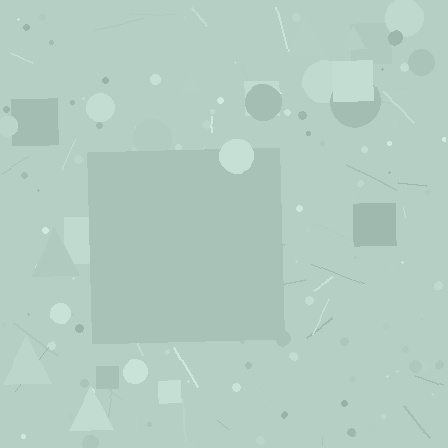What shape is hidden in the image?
A square is hidden in the image.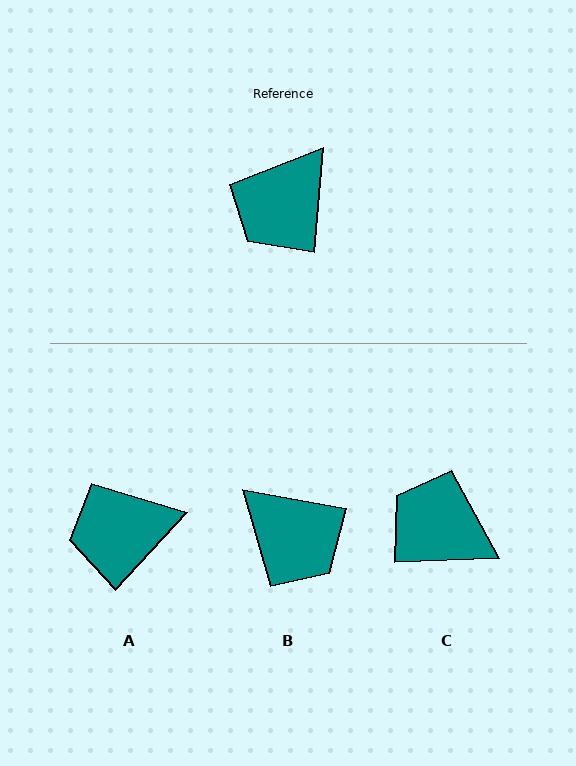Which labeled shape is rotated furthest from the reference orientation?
B, about 85 degrees away.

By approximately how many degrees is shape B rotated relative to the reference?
Approximately 85 degrees counter-clockwise.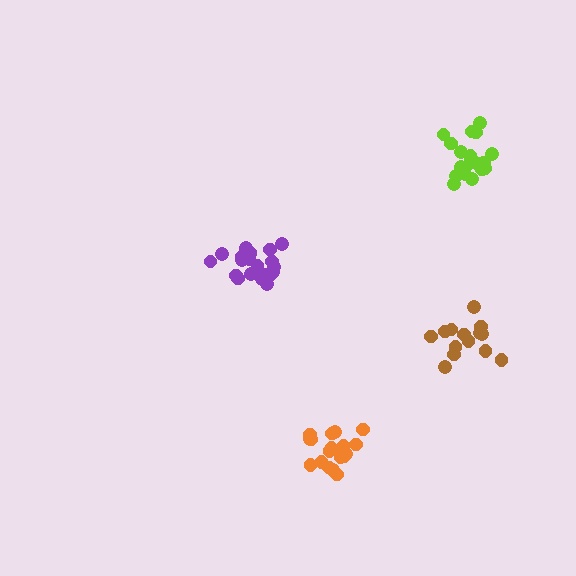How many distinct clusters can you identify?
There are 4 distinct clusters.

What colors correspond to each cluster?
The clusters are colored: brown, orange, lime, purple.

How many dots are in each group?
Group 1: 14 dots, Group 2: 19 dots, Group 3: 19 dots, Group 4: 20 dots (72 total).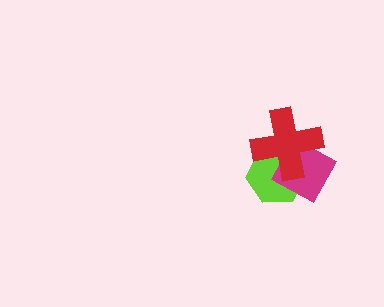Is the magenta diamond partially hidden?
Yes, it is partially covered by another shape.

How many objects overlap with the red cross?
2 objects overlap with the red cross.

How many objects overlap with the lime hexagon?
2 objects overlap with the lime hexagon.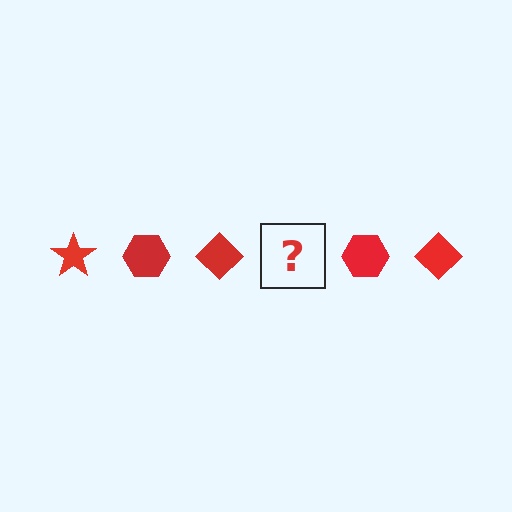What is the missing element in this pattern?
The missing element is a red star.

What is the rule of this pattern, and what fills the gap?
The rule is that the pattern cycles through star, hexagon, diamond shapes in red. The gap should be filled with a red star.